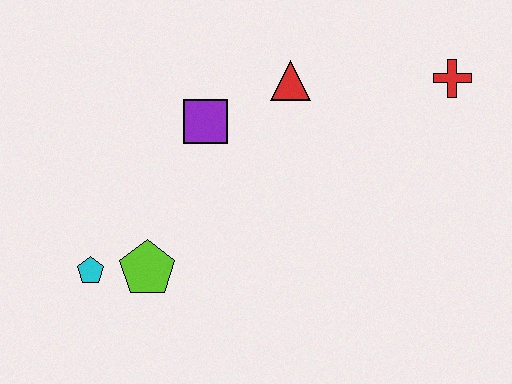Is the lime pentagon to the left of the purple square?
Yes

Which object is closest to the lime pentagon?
The cyan pentagon is closest to the lime pentagon.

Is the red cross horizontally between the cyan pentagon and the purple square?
No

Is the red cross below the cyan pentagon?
No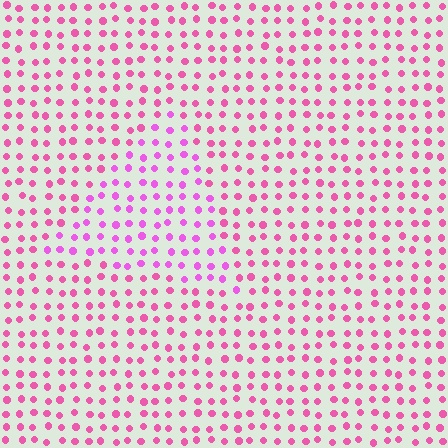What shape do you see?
I see a triangle.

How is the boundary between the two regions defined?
The boundary is defined purely by a slight shift in hue (about 24 degrees). Spacing, size, and orientation are identical on both sides.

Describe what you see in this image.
The image is filled with small pink elements in a uniform arrangement. A triangle-shaped region is visible where the elements are tinted to a slightly different hue, forming a subtle color boundary.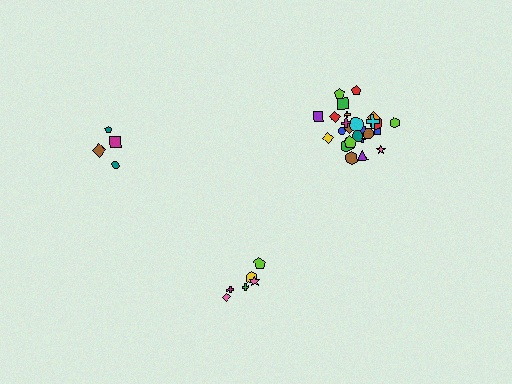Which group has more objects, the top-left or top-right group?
The top-right group.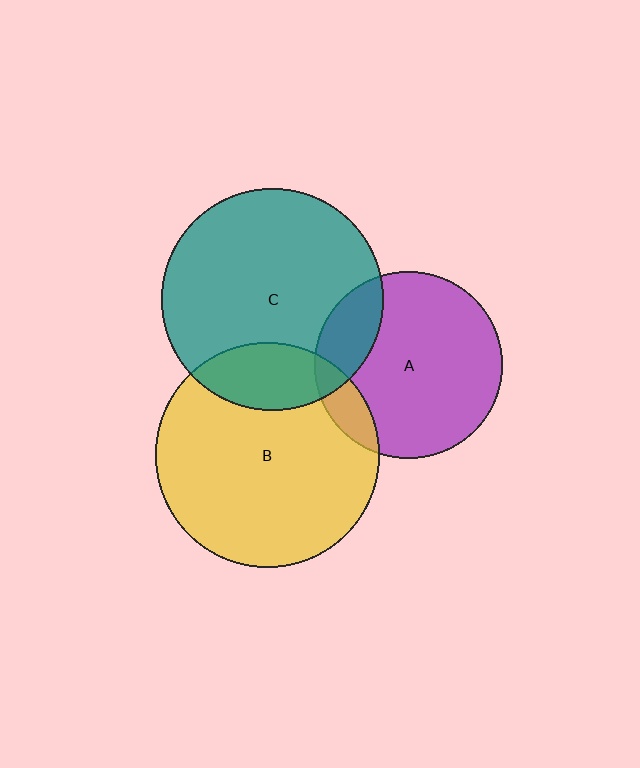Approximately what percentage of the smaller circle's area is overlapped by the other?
Approximately 20%.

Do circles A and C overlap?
Yes.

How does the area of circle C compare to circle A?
Approximately 1.4 times.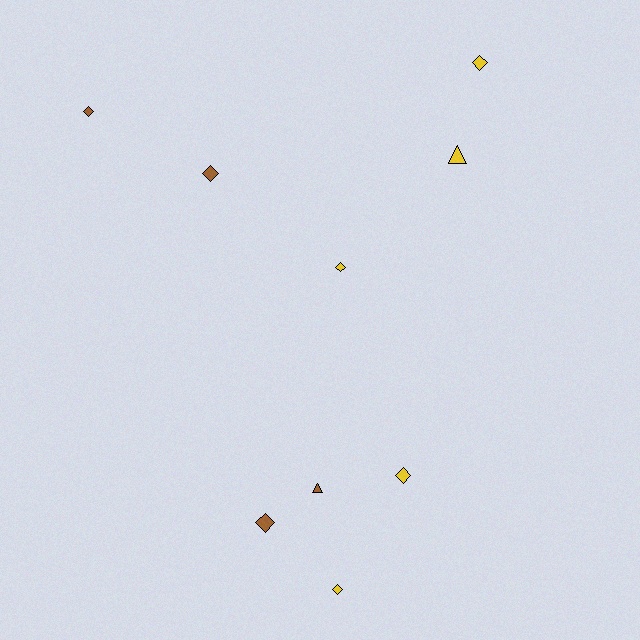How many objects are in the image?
There are 9 objects.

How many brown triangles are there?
There is 1 brown triangle.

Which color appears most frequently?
Yellow, with 5 objects.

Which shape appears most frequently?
Diamond, with 7 objects.